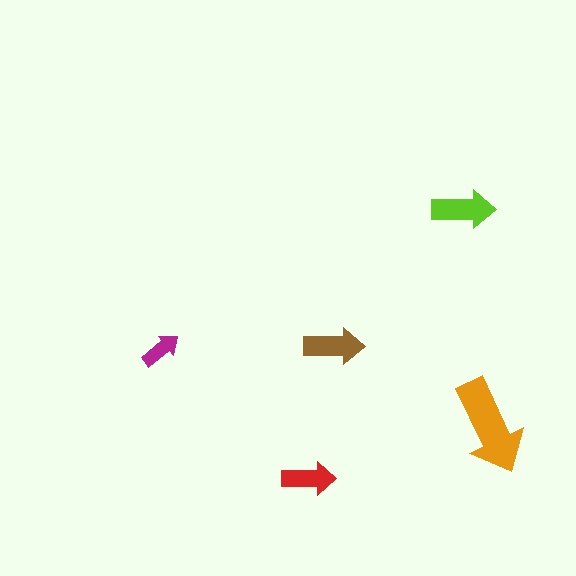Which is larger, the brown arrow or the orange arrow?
The orange one.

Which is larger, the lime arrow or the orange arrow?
The orange one.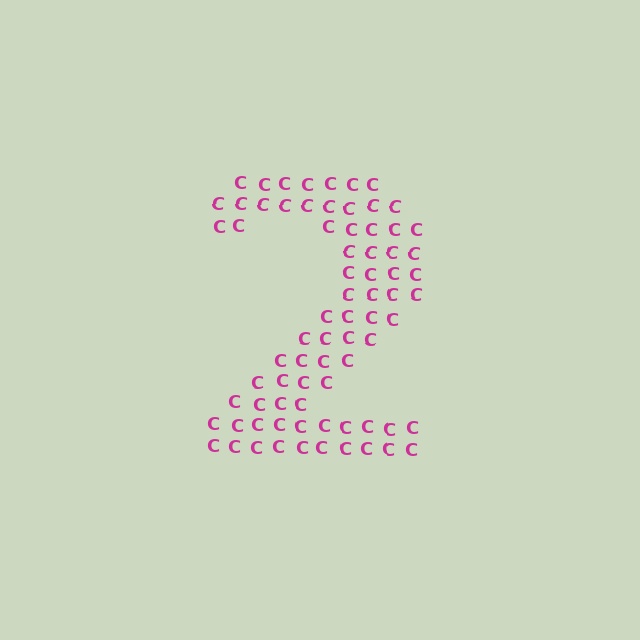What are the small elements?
The small elements are letter C's.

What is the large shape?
The large shape is the digit 2.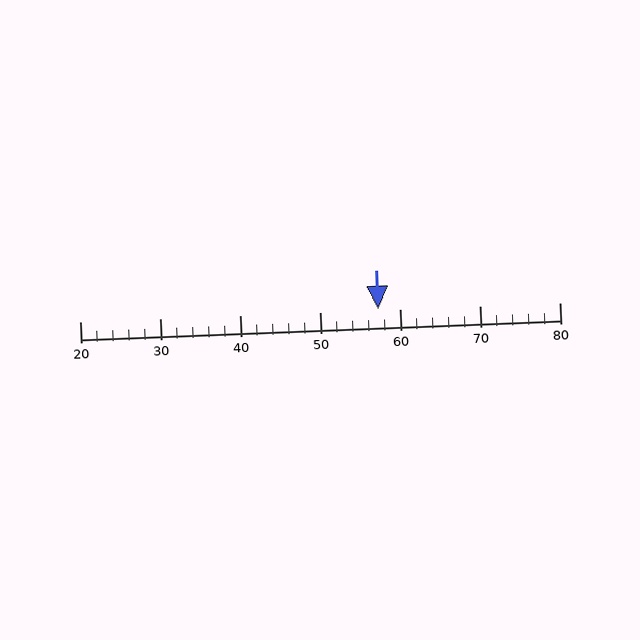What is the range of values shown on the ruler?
The ruler shows values from 20 to 80.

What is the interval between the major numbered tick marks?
The major tick marks are spaced 10 units apart.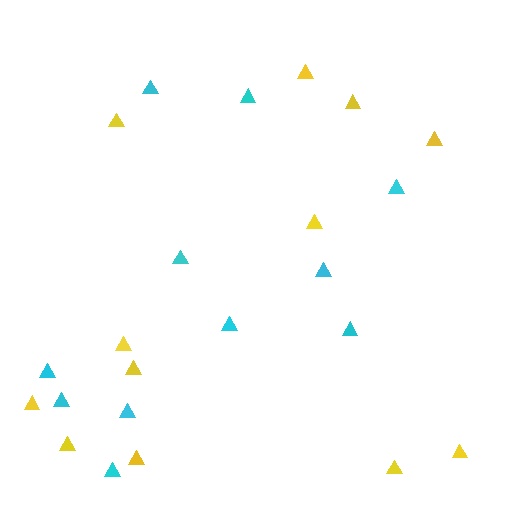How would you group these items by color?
There are 2 groups: one group of cyan triangles (11) and one group of yellow triangles (12).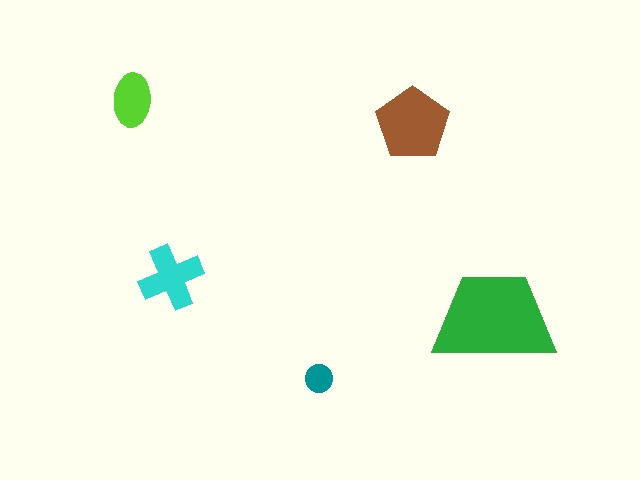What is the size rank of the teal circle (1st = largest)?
5th.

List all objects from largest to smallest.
The green trapezoid, the brown pentagon, the cyan cross, the lime ellipse, the teal circle.